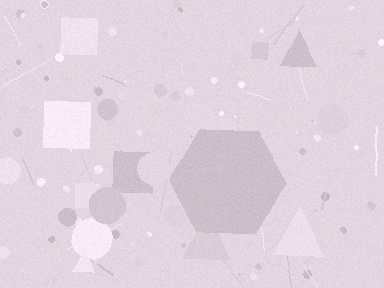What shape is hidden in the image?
A hexagon is hidden in the image.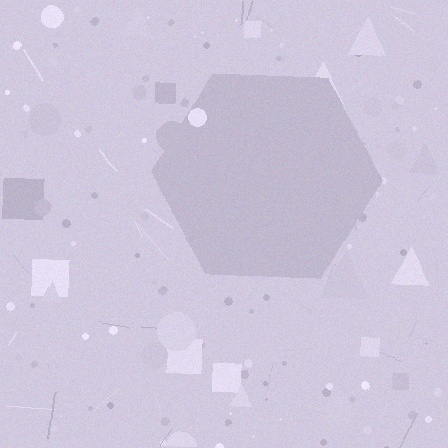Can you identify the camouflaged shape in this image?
The camouflaged shape is a hexagon.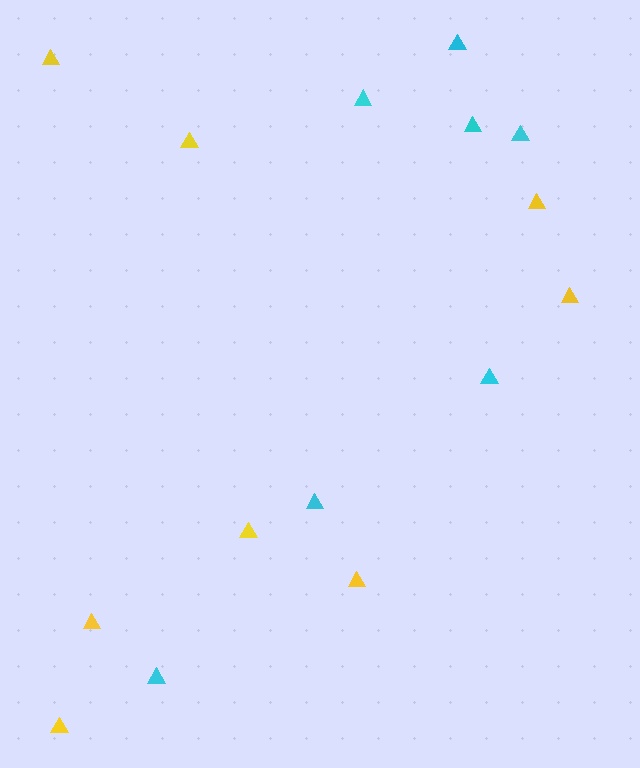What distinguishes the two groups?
There are 2 groups: one group of cyan triangles (7) and one group of yellow triangles (8).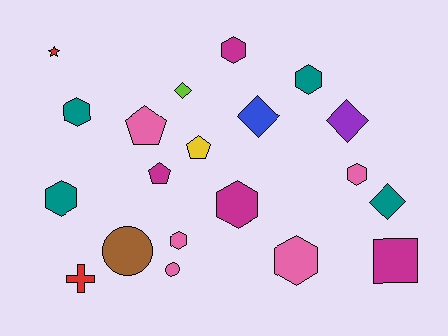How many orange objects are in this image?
There are no orange objects.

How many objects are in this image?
There are 20 objects.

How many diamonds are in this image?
There are 4 diamonds.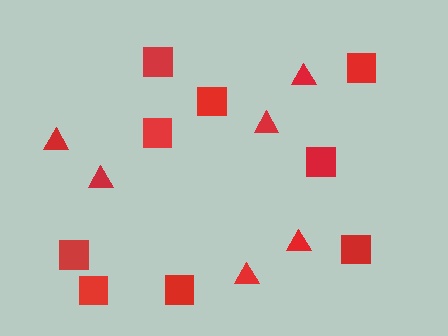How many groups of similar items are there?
There are 2 groups: one group of triangles (6) and one group of squares (9).